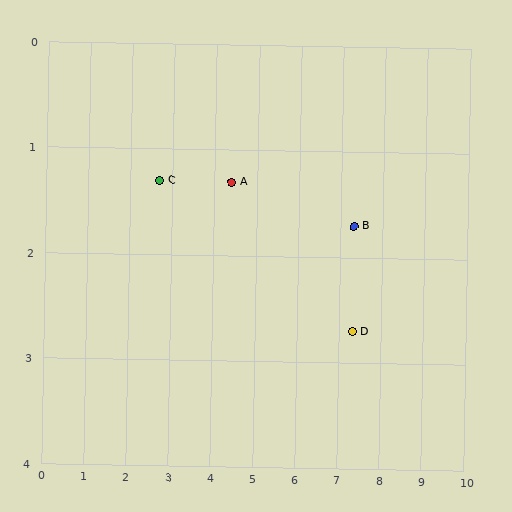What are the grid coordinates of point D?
Point D is at approximately (7.3, 2.7).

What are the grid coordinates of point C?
Point C is at approximately (2.7, 1.3).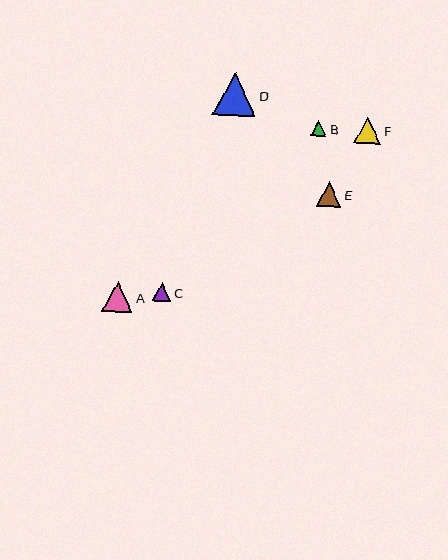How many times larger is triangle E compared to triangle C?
Triangle E is approximately 1.3 times the size of triangle C.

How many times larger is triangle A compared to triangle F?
Triangle A is approximately 1.1 times the size of triangle F.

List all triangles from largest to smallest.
From largest to smallest: D, A, F, E, C, B.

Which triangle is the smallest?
Triangle B is the smallest with a size of approximately 16 pixels.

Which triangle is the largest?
Triangle D is the largest with a size of approximately 43 pixels.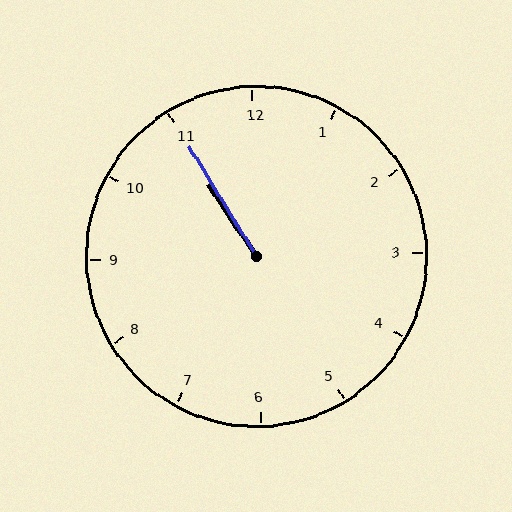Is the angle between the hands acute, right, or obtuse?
It is acute.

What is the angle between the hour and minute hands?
Approximately 2 degrees.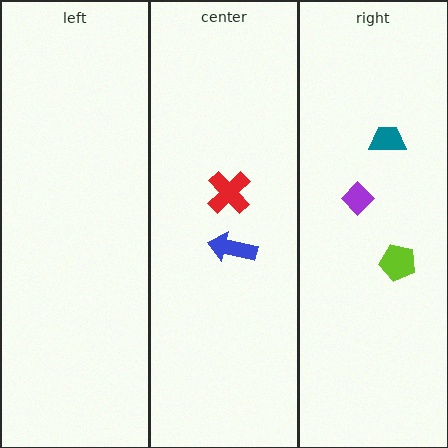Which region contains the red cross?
The center region.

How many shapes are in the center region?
2.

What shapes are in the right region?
The teal trapezoid, the purple diamond, the lime pentagon.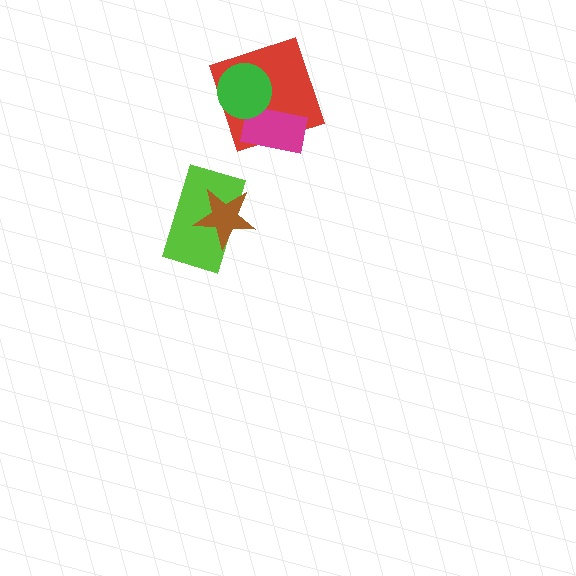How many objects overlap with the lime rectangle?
1 object overlaps with the lime rectangle.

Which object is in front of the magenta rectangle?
The green circle is in front of the magenta rectangle.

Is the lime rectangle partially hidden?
Yes, it is partially covered by another shape.